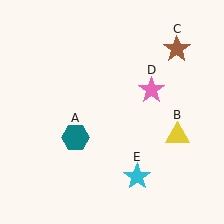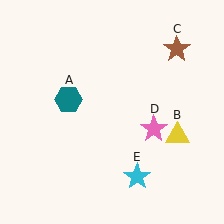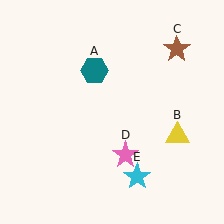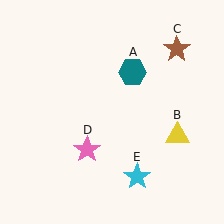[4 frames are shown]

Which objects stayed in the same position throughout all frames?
Yellow triangle (object B) and brown star (object C) and cyan star (object E) remained stationary.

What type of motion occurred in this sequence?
The teal hexagon (object A), pink star (object D) rotated clockwise around the center of the scene.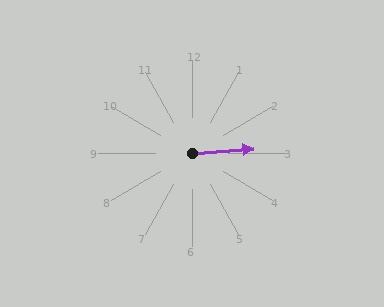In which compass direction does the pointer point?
East.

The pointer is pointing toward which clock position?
Roughly 3 o'clock.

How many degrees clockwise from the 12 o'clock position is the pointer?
Approximately 85 degrees.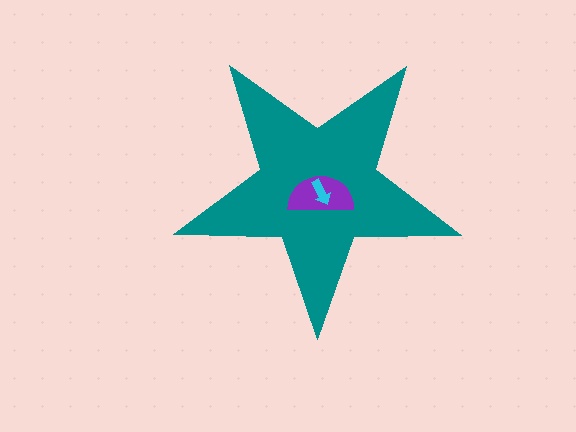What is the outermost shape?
The teal star.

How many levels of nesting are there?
3.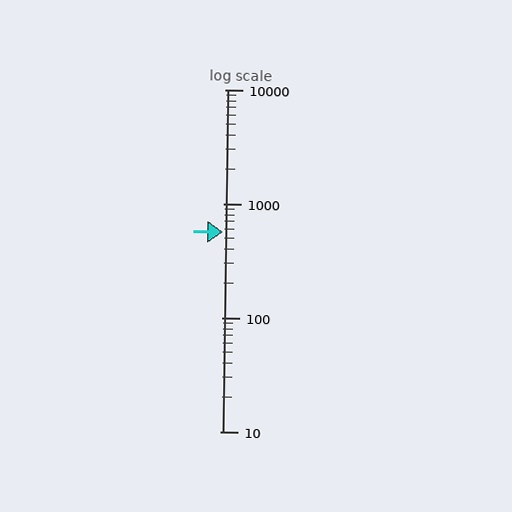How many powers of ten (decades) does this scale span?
The scale spans 3 decades, from 10 to 10000.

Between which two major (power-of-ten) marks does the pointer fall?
The pointer is between 100 and 1000.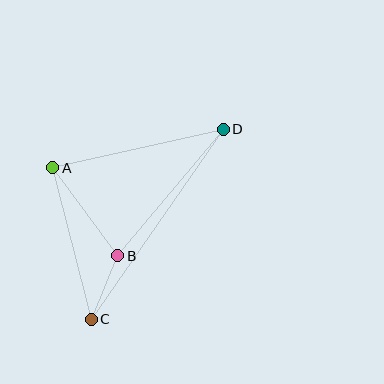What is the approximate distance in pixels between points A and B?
The distance between A and B is approximately 110 pixels.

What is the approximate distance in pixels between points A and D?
The distance between A and D is approximately 175 pixels.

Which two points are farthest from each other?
Points C and D are farthest from each other.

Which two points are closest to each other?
Points B and C are closest to each other.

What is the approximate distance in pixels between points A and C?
The distance between A and C is approximately 156 pixels.